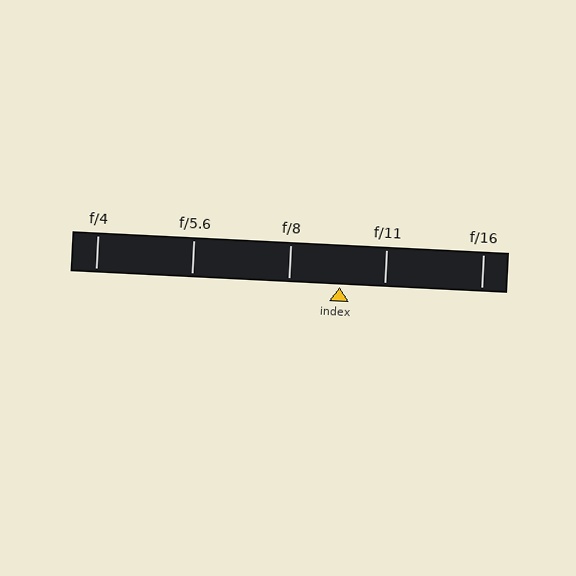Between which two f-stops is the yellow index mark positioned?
The index mark is between f/8 and f/11.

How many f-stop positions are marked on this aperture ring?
There are 5 f-stop positions marked.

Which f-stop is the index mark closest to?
The index mark is closest to f/11.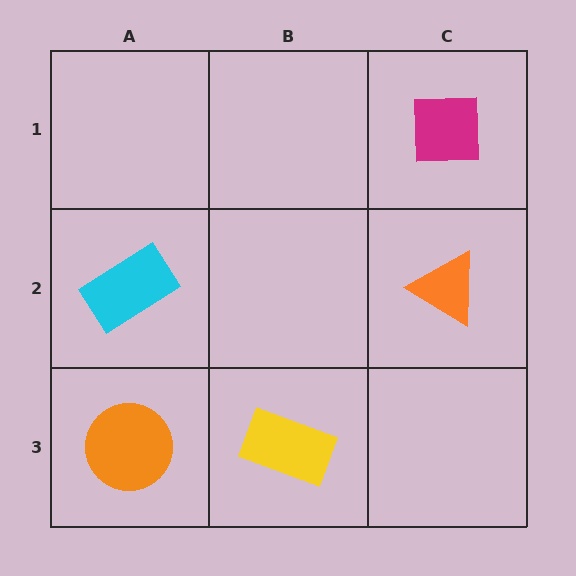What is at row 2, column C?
An orange triangle.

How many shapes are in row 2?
2 shapes.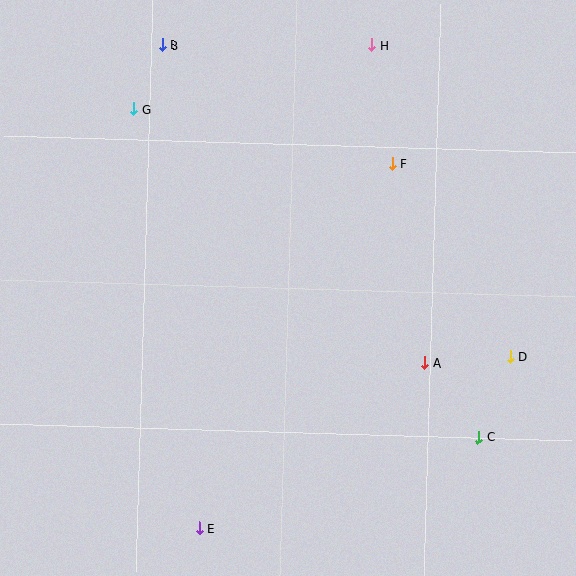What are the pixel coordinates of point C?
Point C is at (478, 437).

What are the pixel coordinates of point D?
Point D is at (510, 356).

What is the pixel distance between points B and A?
The distance between B and A is 412 pixels.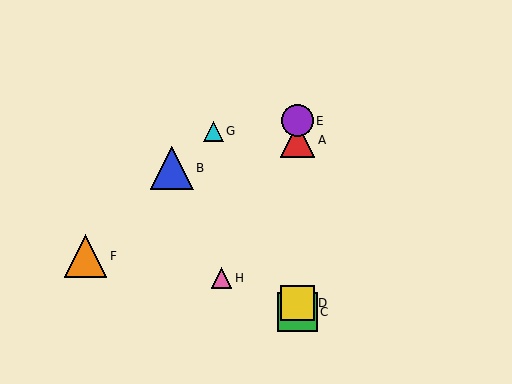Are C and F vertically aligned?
No, C is at x≈297 and F is at x≈85.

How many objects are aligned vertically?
4 objects (A, C, D, E) are aligned vertically.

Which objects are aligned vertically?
Objects A, C, D, E are aligned vertically.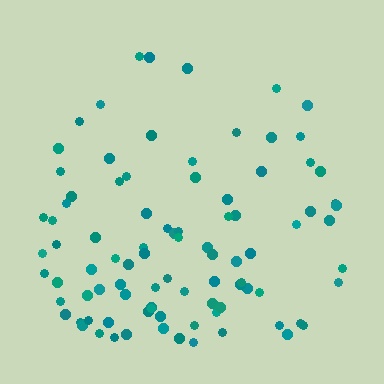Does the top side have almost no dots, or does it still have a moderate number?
Still a moderate number, just noticeably fewer than the bottom.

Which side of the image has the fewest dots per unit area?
The top.